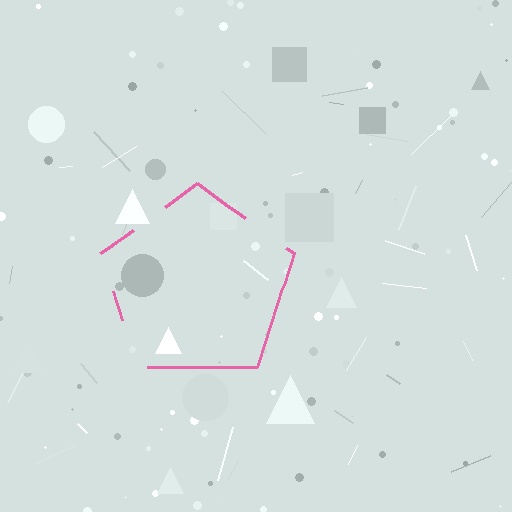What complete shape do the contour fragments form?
The contour fragments form a pentagon.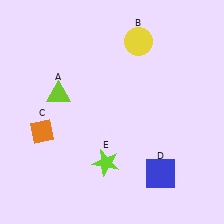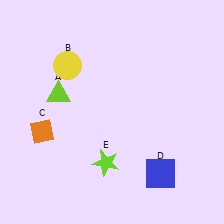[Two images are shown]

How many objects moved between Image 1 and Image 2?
1 object moved between the two images.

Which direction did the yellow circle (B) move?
The yellow circle (B) moved left.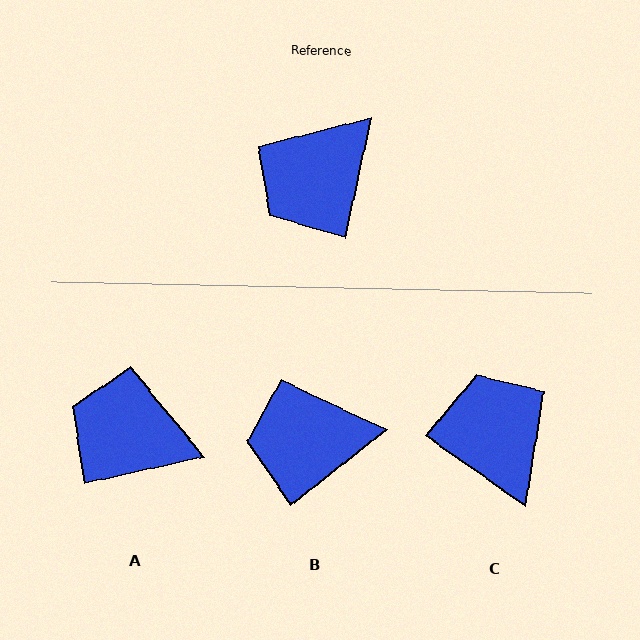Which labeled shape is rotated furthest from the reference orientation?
C, about 113 degrees away.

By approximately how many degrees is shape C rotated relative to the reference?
Approximately 113 degrees clockwise.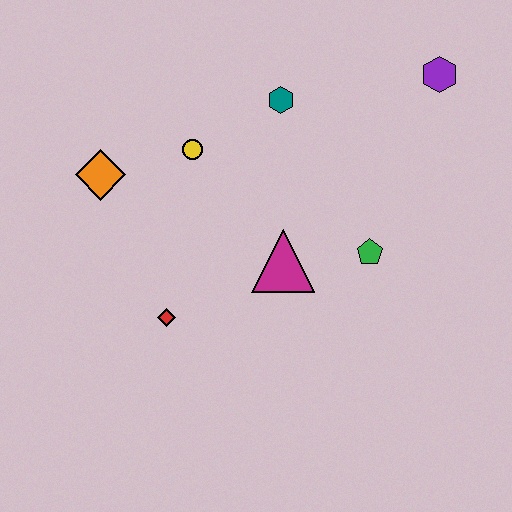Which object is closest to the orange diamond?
The yellow circle is closest to the orange diamond.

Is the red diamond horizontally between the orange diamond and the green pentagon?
Yes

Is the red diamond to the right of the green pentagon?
No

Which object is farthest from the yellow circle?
The purple hexagon is farthest from the yellow circle.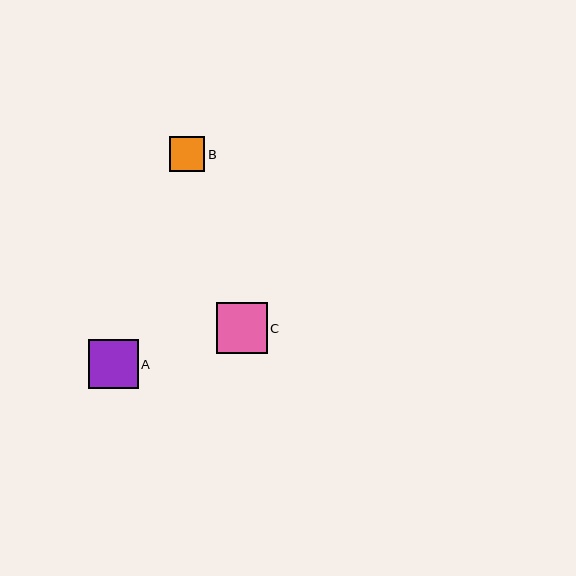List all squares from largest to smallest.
From largest to smallest: C, A, B.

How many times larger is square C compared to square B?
Square C is approximately 1.4 times the size of square B.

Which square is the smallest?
Square B is the smallest with a size of approximately 36 pixels.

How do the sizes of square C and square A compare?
Square C and square A are approximately the same size.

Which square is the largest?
Square C is the largest with a size of approximately 51 pixels.